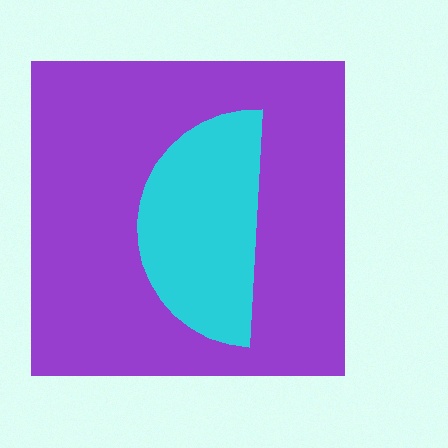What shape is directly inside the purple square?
The cyan semicircle.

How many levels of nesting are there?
2.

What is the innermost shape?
The cyan semicircle.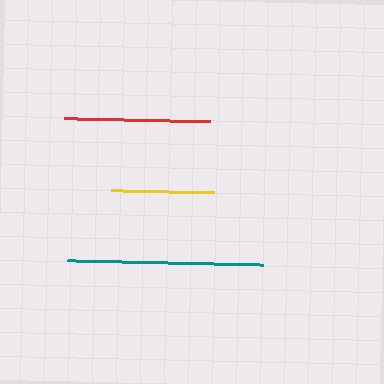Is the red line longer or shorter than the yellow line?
The red line is longer than the yellow line.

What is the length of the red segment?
The red segment is approximately 146 pixels long.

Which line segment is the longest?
The teal line is the longest at approximately 196 pixels.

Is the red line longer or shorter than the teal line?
The teal line is longer than the red line.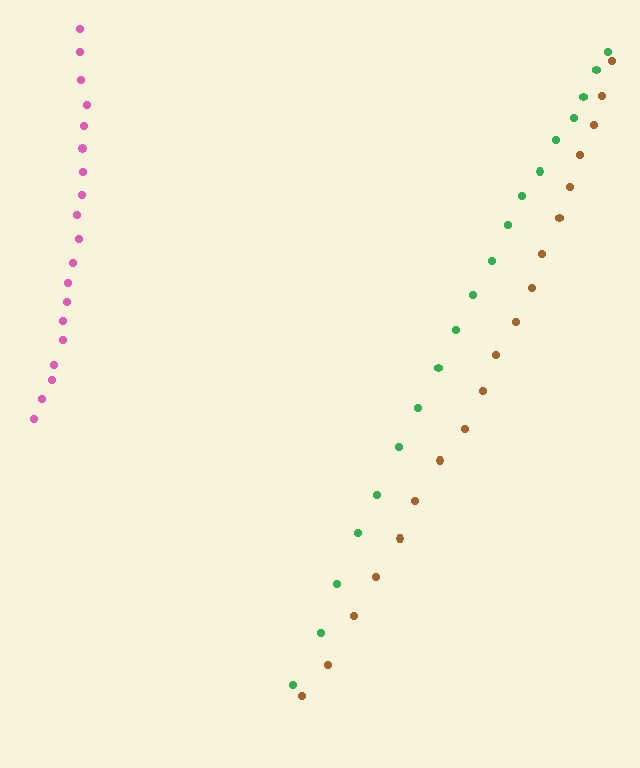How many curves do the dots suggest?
There are 3 distinct paths.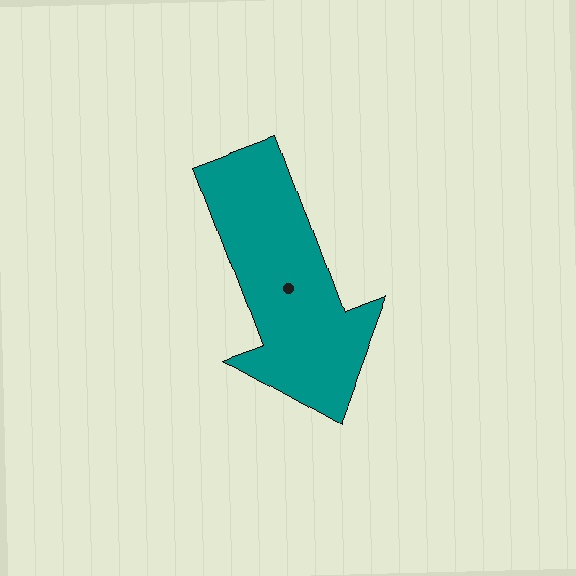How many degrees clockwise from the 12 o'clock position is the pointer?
Approximately 160 degrees.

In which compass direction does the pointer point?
South.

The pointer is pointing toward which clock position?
Roughly 5 o'clock.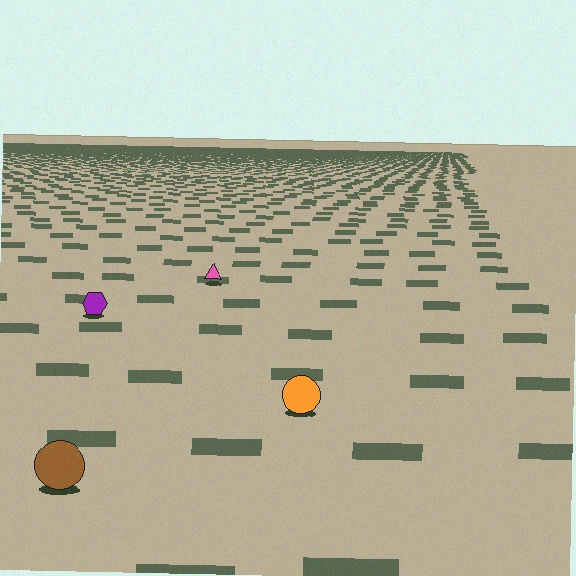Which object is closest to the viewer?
The brown circle is closest. The texture marks near it are larger and more spread out.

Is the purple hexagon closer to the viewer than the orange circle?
No. The orange circle is closer — you can tell from the texture gradient: the ground texture is coarser near it.